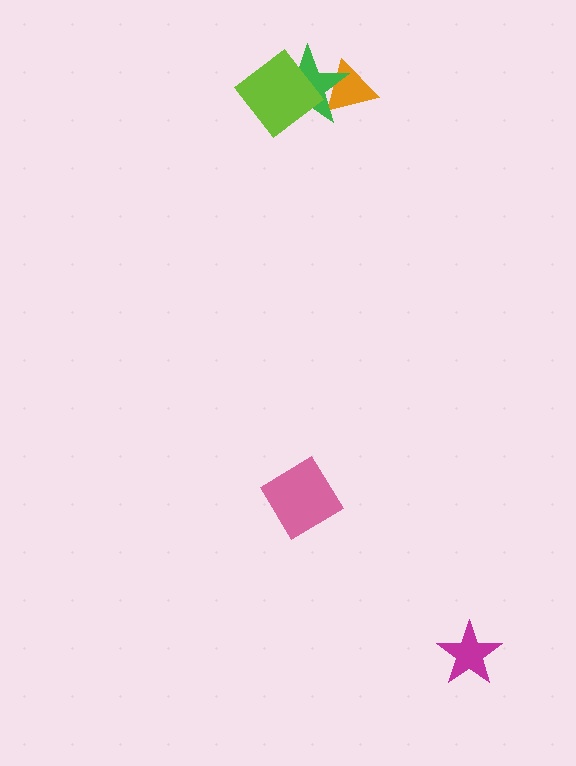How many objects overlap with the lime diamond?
1 object overlaps with the lime diamond.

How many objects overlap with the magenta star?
0 objects overlap with the magenta star.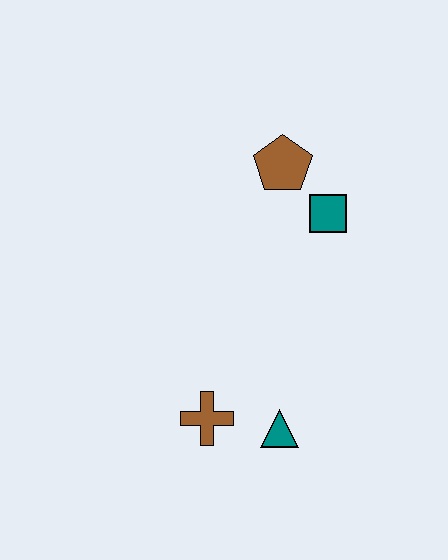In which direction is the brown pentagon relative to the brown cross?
The brown pentagon is above the brown cross.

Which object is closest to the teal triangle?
The brown cross is closest to the teal triangle.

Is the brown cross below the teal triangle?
No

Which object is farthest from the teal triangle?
The brown pentagon is farthest from the teal triangle.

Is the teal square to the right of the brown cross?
Yes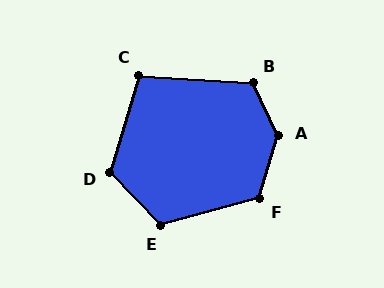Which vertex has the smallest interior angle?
C, at approximately 103 degrees.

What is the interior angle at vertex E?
Approximately 119 degrees (obtuse).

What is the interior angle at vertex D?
Approximately 120 degrees (obtuse).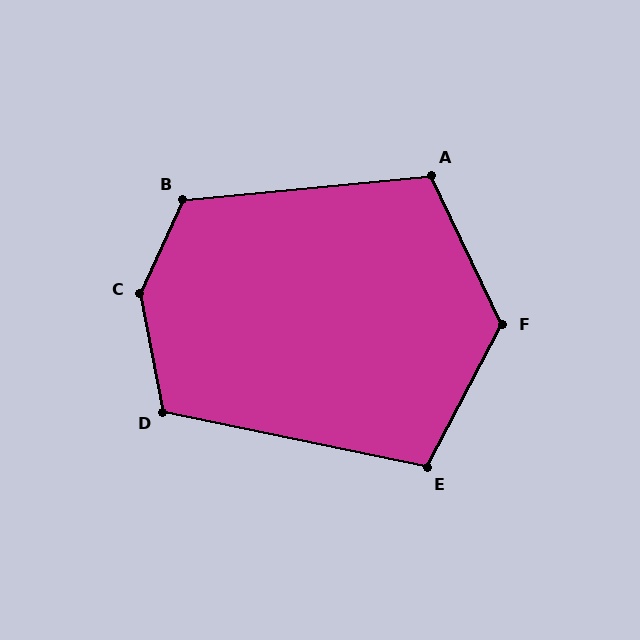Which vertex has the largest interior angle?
C, at approximately 144 degrees.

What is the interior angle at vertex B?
Approximately 120 degrees (obtuse).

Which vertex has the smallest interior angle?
E, at approximately 106 degrees.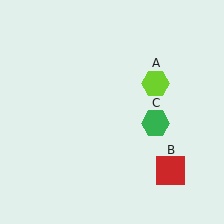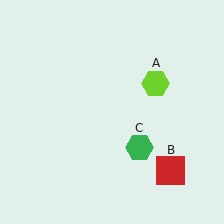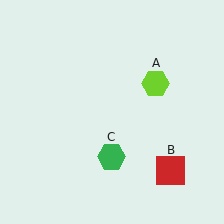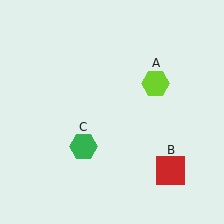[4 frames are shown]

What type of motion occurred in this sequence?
The green hexagon (object C) rotated clockwise around the center of the scene.